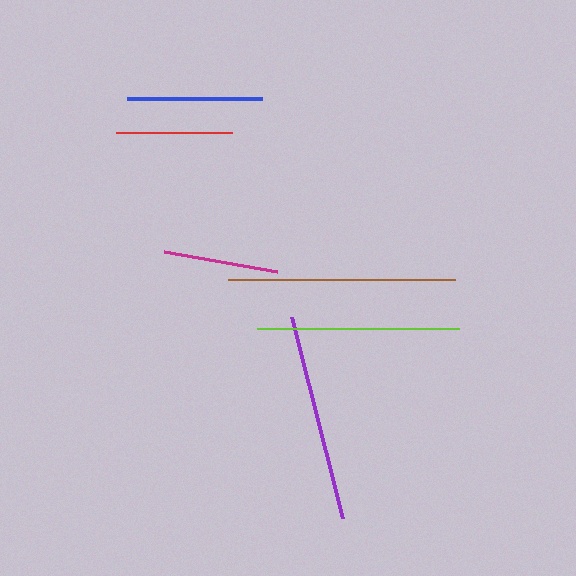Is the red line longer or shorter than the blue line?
The blue line is longer than the red line.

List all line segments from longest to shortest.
From longest to shortest: brown, purple, lime, blue, red, magenta.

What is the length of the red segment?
The red segment is approximately 116 pixels long.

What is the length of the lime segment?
The lime segment is approximately 202 pixels long.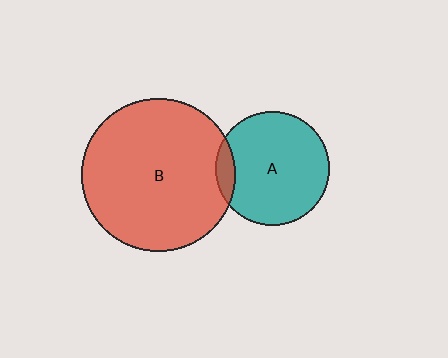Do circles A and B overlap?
Yes.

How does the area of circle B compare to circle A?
Approximately 1.8 times.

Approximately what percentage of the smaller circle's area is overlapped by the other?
Approximately 10%.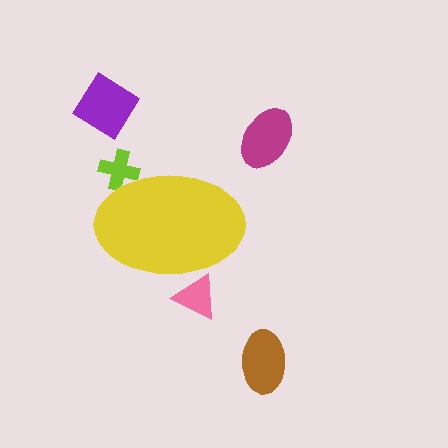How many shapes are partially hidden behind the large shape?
2 shapes are partially hidden.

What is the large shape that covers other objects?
A yellow ellipse.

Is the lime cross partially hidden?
Yes, the lime cross is partially hidden behind the yellow ellipse.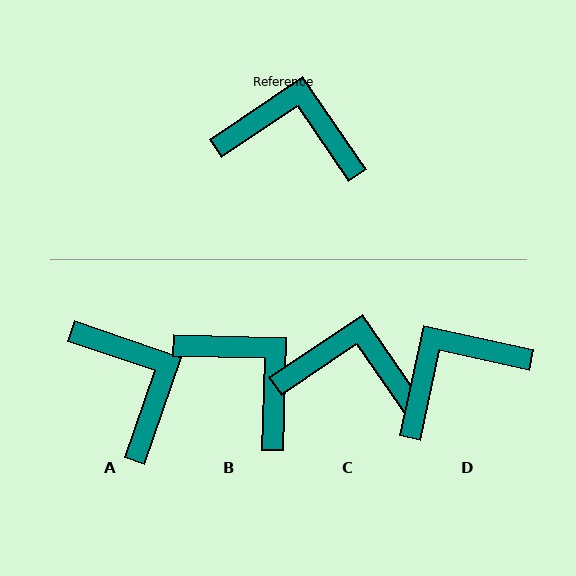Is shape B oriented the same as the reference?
No, it is off by about 36 degrees.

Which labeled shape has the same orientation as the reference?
C.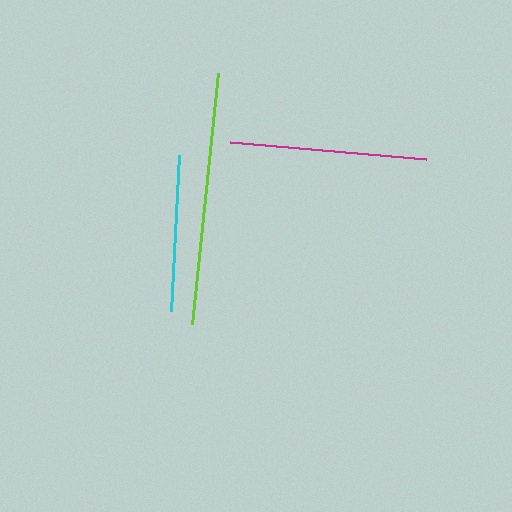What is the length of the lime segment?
The lime segment is approximately 252 pixels long.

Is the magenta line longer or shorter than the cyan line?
The magenta line is longer than the cyan line.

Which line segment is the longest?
The lime line is the longest at approximately 252 pixels.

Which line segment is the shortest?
The cyan line is the shortest at approximately 157 pixels.